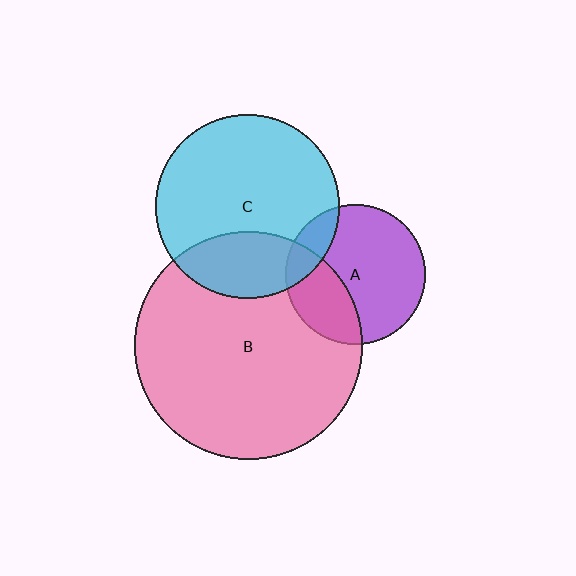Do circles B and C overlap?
Yes.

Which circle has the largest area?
Circle B (pink).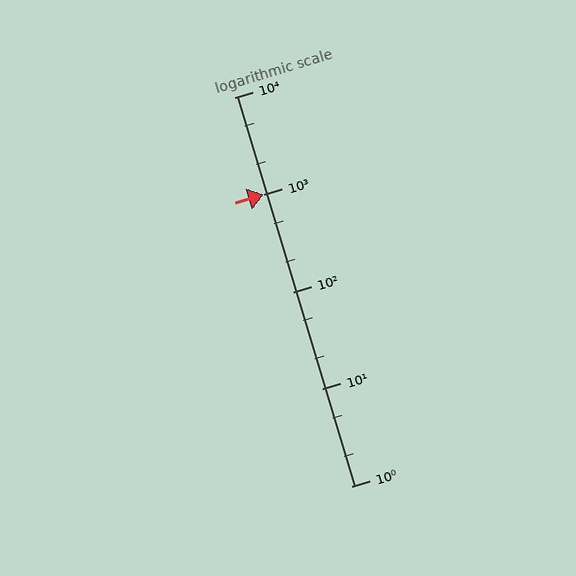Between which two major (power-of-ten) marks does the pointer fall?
The pointer is between 1000 and 10000.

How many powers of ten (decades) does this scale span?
The scale spans 4 decades, from 1 to 10000.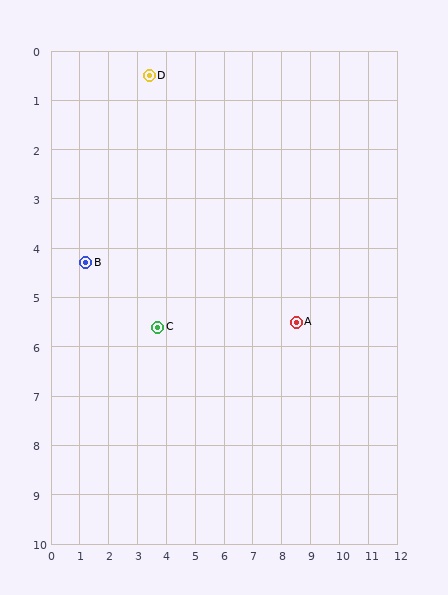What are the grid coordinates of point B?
Point B is at approximately (1.2, 4.3).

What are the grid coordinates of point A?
Point A is at approximately (8.5, 5.5).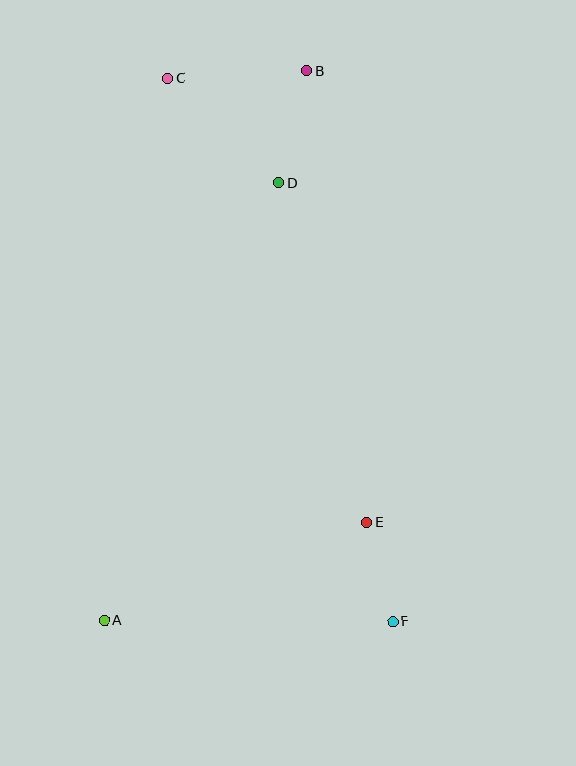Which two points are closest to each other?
Points E and F are closest to each other.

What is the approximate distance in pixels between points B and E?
The distance between B and E is approximately 456 pixels.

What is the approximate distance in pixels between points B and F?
The distance between B and F is approximately 557 pixels.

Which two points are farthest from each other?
Points C and F are farthest from each other.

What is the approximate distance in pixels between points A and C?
The distance between A and C is approximately 546 pixels.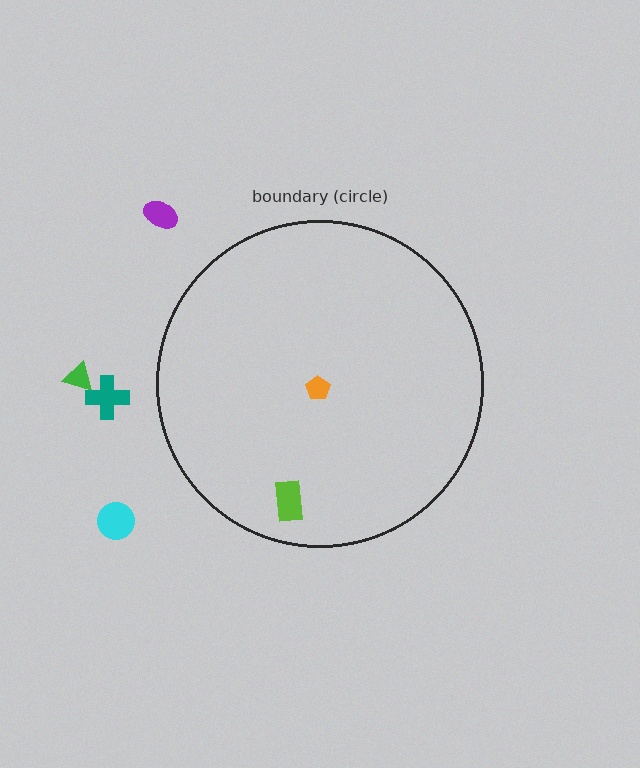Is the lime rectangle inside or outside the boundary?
Inside.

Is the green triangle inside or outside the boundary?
Outside.